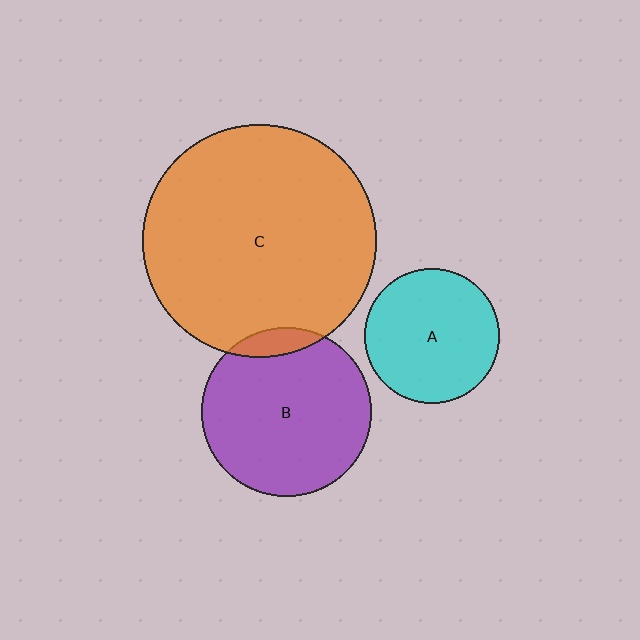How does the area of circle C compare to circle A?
Approximately 3.0 times.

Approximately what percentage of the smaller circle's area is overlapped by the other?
Approximately 10%.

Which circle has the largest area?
Circle C (orange).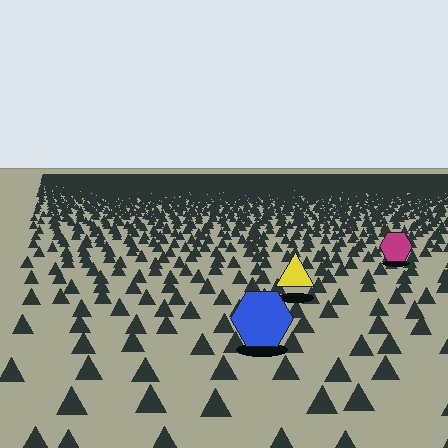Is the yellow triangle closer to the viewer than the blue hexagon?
No. The blue hexagon is closer — you can tell from the texture gradient: the ground texture is coarser near it.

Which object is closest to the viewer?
The blue hexagon is closest. The texture marks near it are larger and more spread out.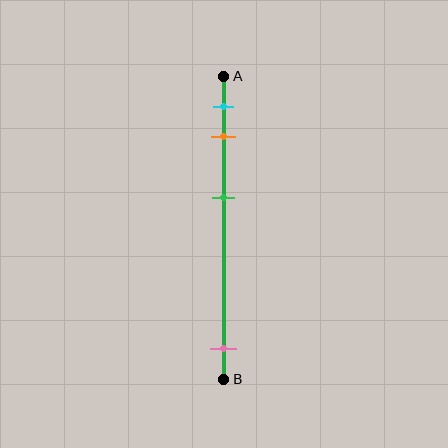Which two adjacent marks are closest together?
The cyan and orange marks are the closest adjacent pair.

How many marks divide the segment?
There are 4 marks dividing the segment.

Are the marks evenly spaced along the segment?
No, the marks are not evenly spaced.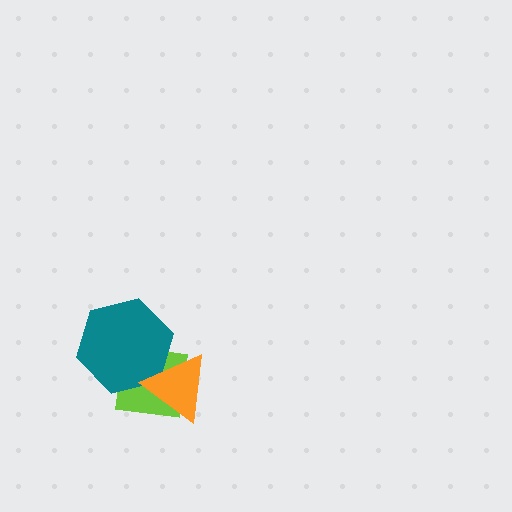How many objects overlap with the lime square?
2 objects overlap with the lime square.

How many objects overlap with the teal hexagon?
2 objects overlap with the teal hexagon.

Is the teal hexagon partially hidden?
Yes, it is partially covered by another shape.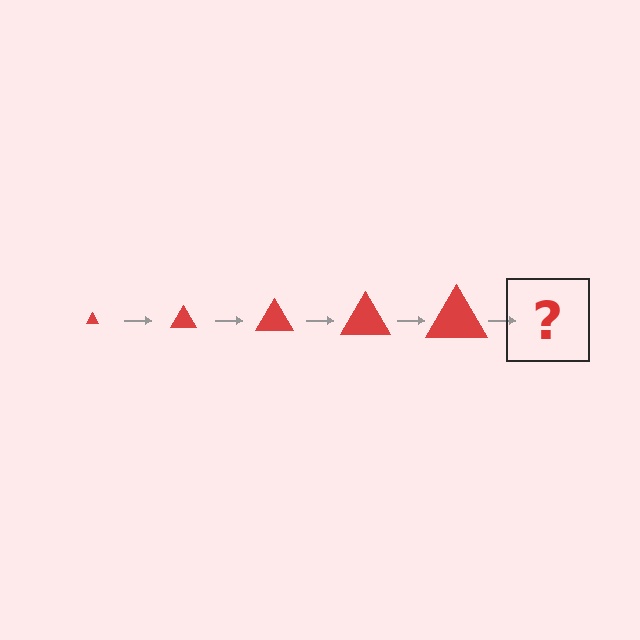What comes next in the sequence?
The next element should be a red triangle, larger than the previous one.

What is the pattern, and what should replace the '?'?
The pattern is that the triangle gets progressively larger each step. The '?' should be a red triangle, larger than the previous one.